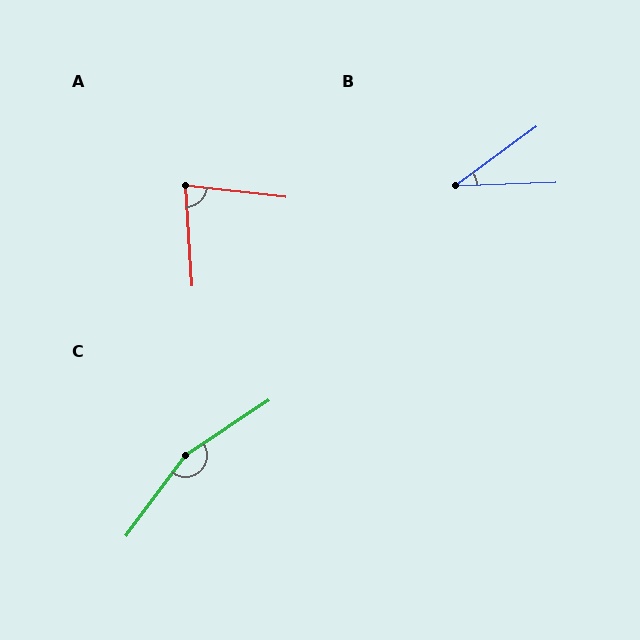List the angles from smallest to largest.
B (34°), A (80°), C (160°).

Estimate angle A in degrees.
Approximately 80 degrees.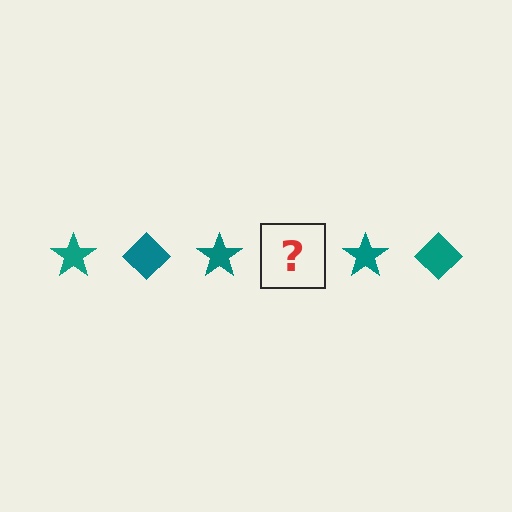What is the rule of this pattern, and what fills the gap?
The rule is that the pattern cycles through star, diamond shapes in teal. The gap should be filled with a teal diamond.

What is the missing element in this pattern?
The missing element is a teal diamond.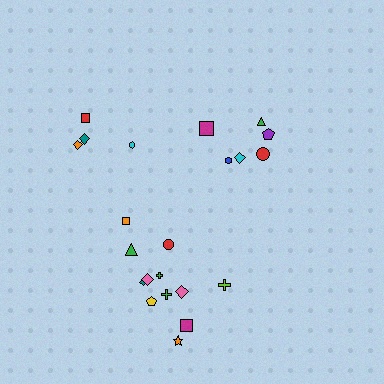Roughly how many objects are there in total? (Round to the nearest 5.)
Roughly 20 objects in total.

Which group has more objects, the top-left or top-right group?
The top-right group.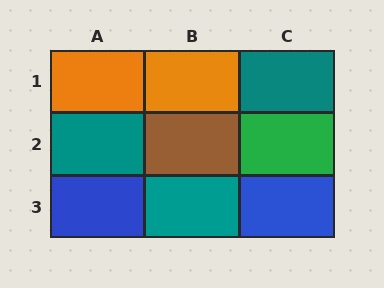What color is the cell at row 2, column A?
Teal.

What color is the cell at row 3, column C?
Blue.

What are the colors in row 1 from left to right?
Orange, orange, teal.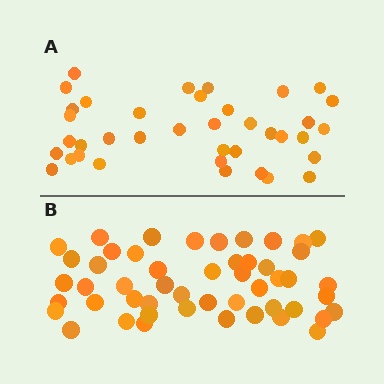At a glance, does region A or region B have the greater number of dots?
Region B (the bottom region) has more dots.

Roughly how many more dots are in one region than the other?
Region B has roughly 12 or so more dots than region A.